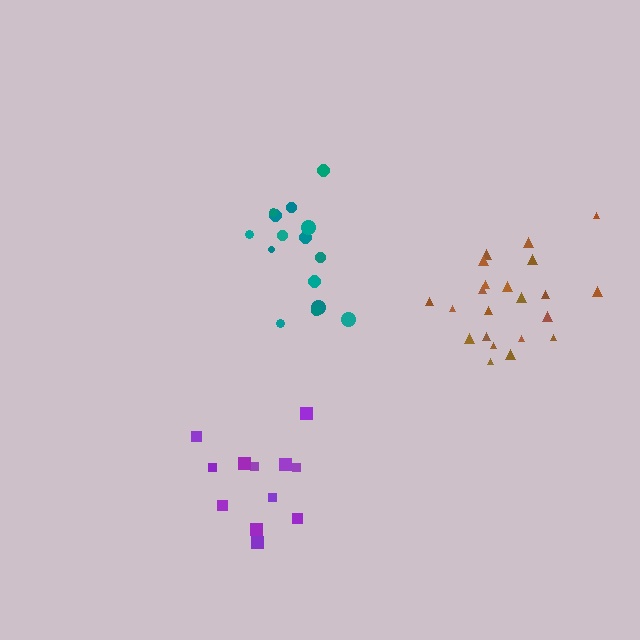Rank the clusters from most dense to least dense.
brown, teal, purple.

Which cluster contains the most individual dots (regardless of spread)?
Brown (22).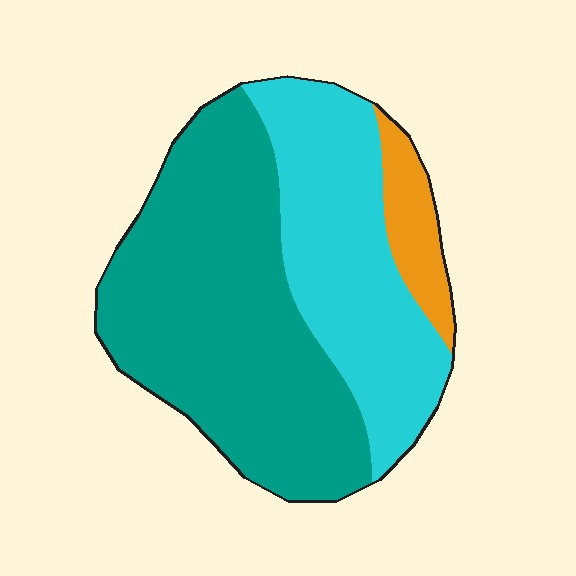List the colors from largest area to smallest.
From largest to smallest: teal, cyan, orange.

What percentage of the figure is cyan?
Cyan takes up between a quarter and a half of the figure.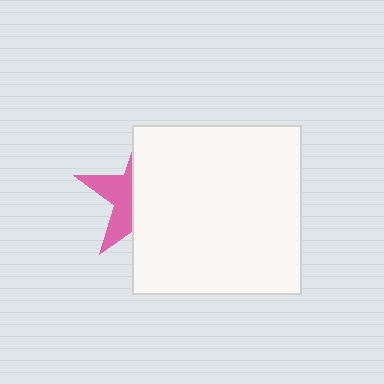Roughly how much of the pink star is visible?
A small part of it is visible (roughly 36%).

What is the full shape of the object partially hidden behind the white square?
The partially hidden object is a pink star.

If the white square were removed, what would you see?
You would see the complete pink star.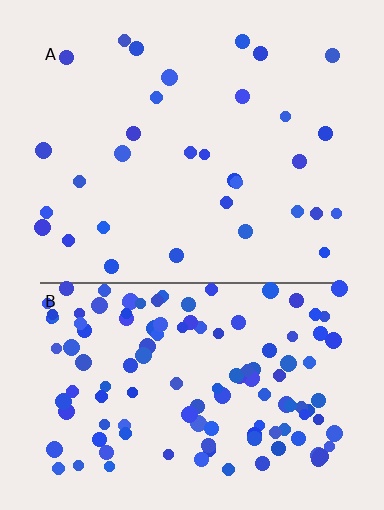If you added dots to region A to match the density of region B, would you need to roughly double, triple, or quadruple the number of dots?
Approximately quadruple.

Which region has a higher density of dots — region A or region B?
B (the bottom).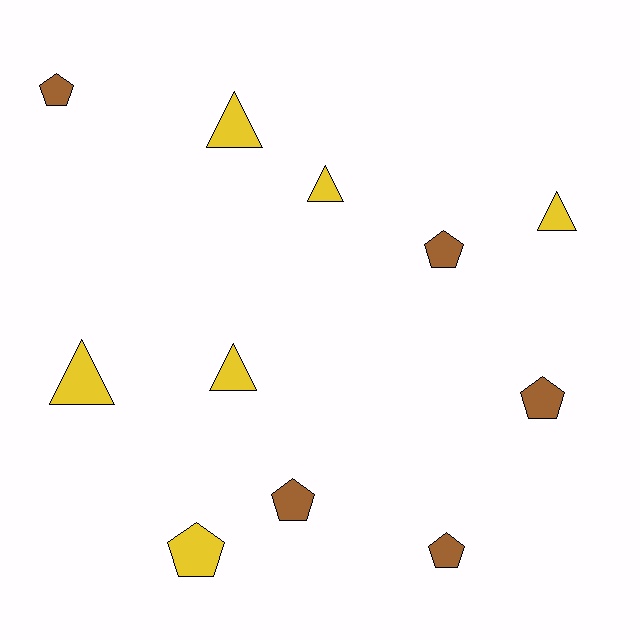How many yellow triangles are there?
There are 5 yellow triangles.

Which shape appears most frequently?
Pentagon, with 6 objects.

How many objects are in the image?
There are 11 objects.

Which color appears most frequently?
Yellow, with 6 objects.